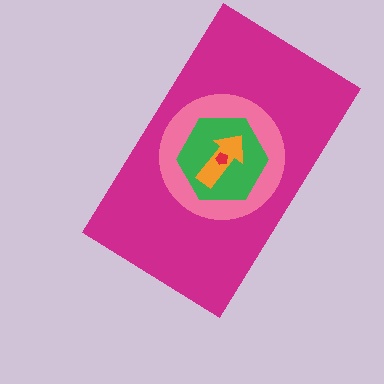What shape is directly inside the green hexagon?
The orange arrow.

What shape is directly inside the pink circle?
The green hexagon.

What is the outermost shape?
The magenta rectangle.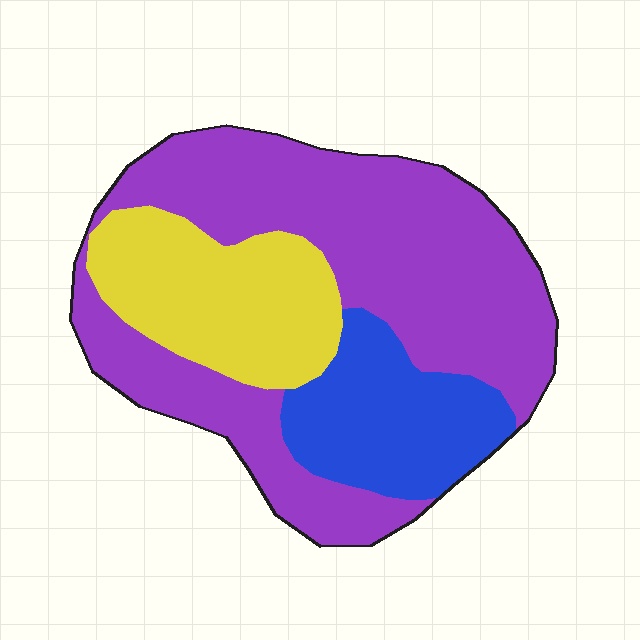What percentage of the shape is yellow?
Yellow takes up about one quarter (1/4) of the shape.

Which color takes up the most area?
Purple, at roughly 60%.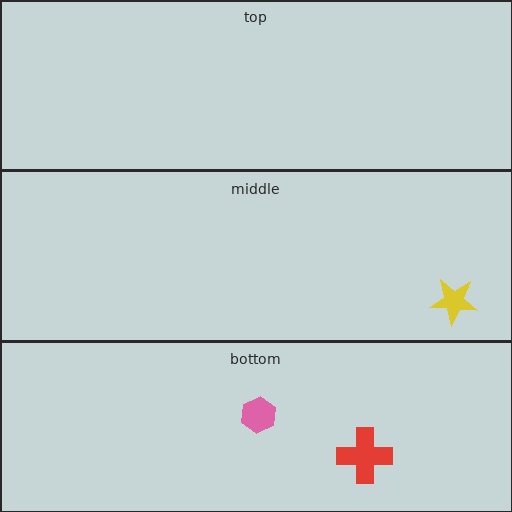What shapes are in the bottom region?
The pink hexagon, the red cross.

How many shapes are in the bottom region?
2.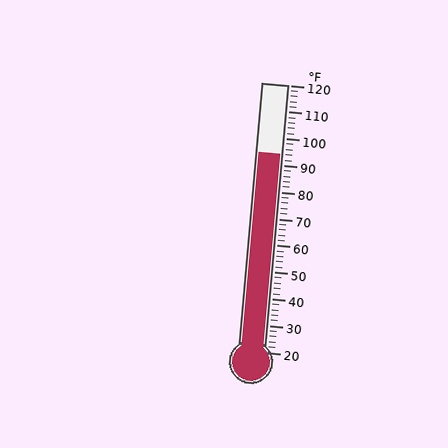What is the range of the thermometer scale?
The thermometer scale ranges from 20°F to 120°F.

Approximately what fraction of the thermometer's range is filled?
The thermometer is filled to approximately 75% of its range.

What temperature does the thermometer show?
The thermometer shows approximately 94°F.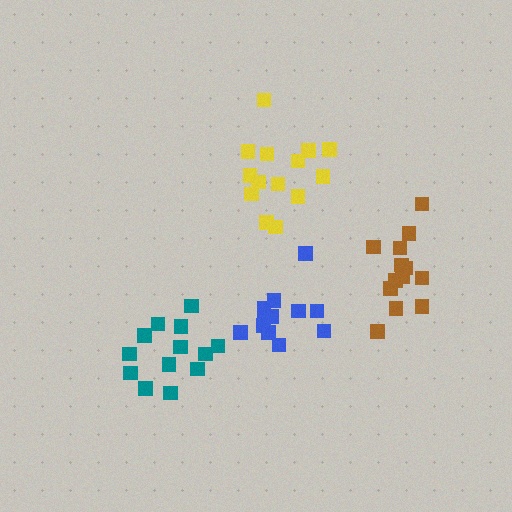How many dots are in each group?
Group 1: 13 dots, Group 2: 12 dots, Group 3: 13 dots, Group 4: 14 dots (52 total).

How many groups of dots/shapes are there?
There are 4 groups.